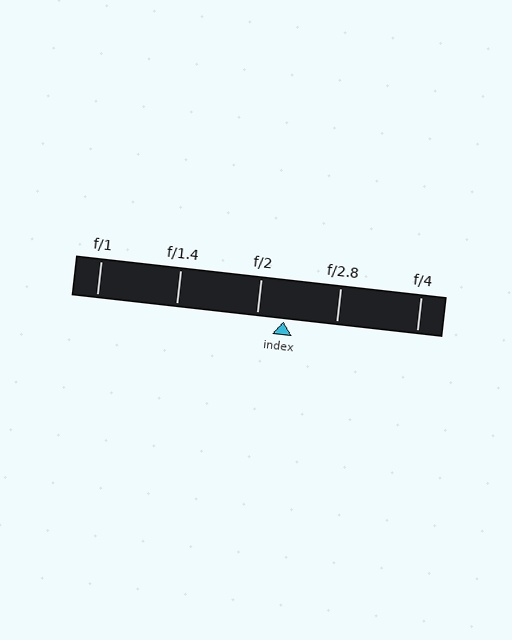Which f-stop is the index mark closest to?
The index mark is closest to f/2.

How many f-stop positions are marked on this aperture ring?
There are 5 f-stop positions marked.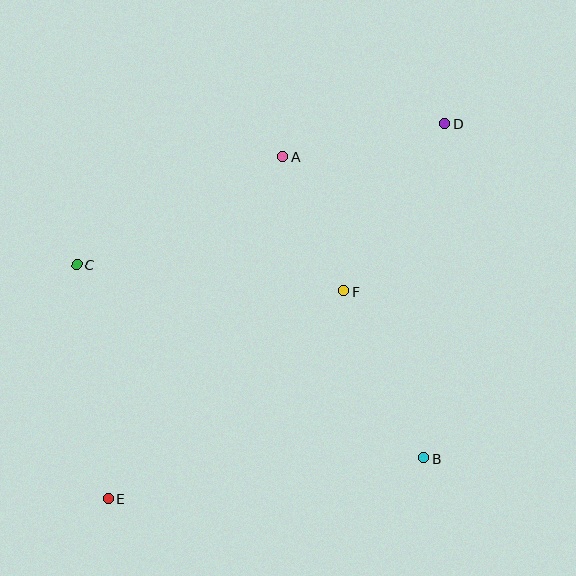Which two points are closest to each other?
Points A and F are closest to each other.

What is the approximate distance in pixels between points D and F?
The distance between D and F is approximately 196 pixels.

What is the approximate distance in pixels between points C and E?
The distance between C and E is approximately 236 pixels.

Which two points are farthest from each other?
Points D and E are farthest from each other.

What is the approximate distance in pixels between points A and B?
The distance between A and B is approximately 333 pixels.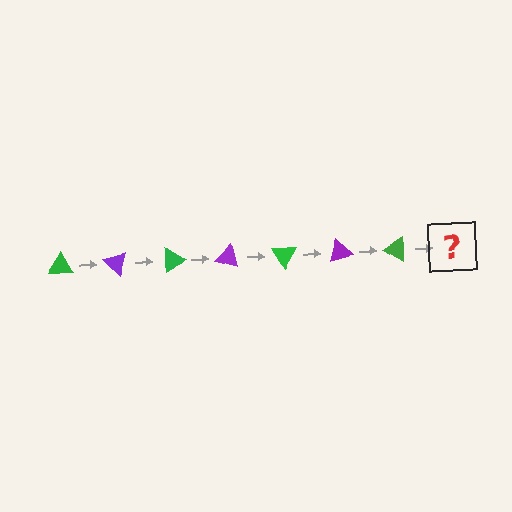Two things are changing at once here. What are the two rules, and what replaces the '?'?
The two rules are that it rotates 45 degrees each step and the color cycles through green and purple. The '?' should be a purple triangle, rotated 315 degrees from the start.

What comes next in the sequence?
The next element should be a purple triangle, rotated 315 degrees from the start.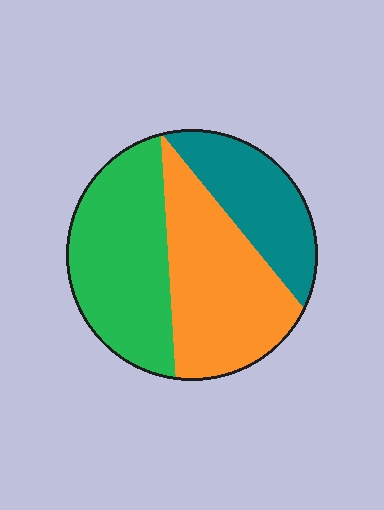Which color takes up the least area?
Teal, at roughly 25%.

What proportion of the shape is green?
Green covers about 40% of the shape.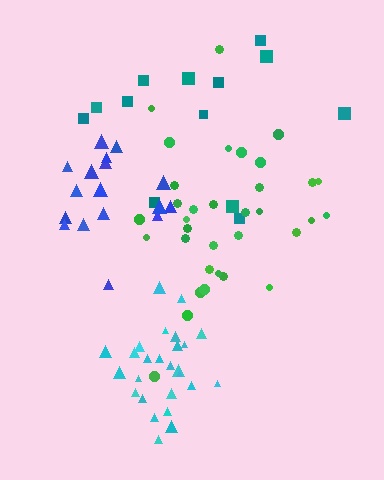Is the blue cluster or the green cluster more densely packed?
Blue.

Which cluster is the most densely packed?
Cyan.